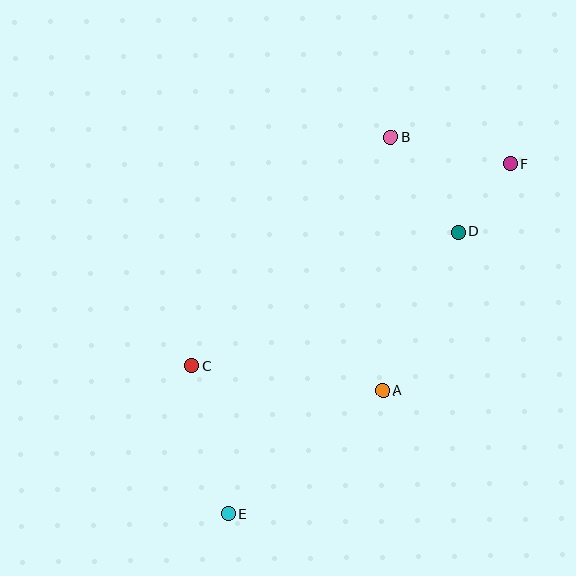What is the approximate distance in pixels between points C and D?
The distance between C and D is approximately 298 pixels.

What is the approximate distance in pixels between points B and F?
The distance between B and F is approximately 123 pixels.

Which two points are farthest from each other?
Points E and F are farthest from each other.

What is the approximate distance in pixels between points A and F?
The distance between A and F is approximately 260 pixels.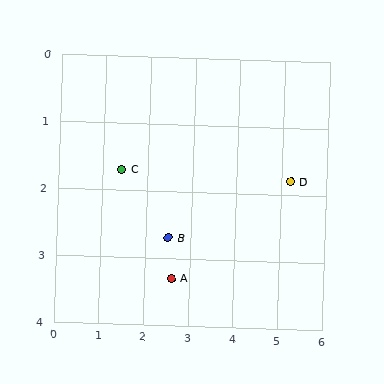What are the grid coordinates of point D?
Point D is at approximately (5.2, 1.8).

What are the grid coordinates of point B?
Point B is at approximately (2.5, 2.7).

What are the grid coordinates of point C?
Point C is at approximately (1.4, 1.7).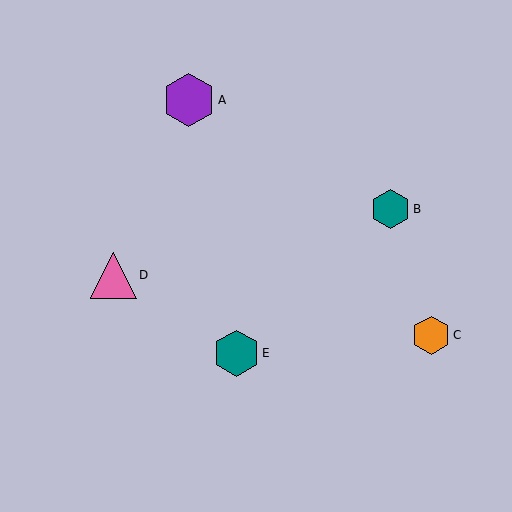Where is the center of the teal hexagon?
The center of the teal hexagon is at (236, 353).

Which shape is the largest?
The purple hexagon (labeled A) is the largest.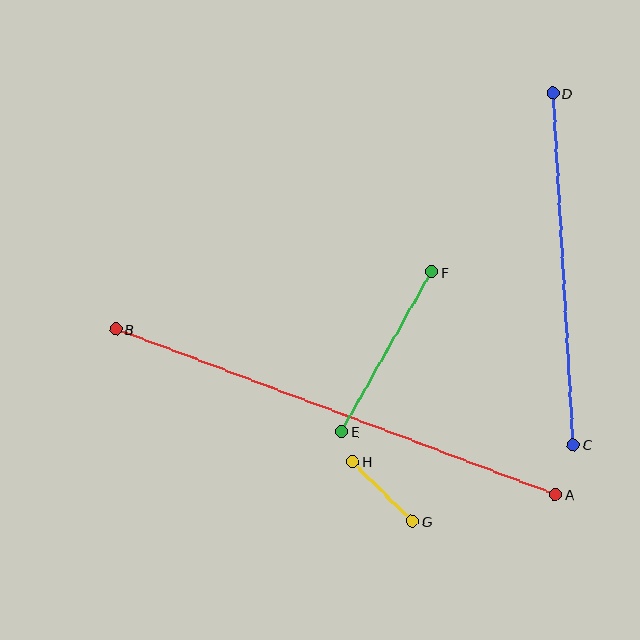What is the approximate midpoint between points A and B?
The midpoint is at approximately (335, 412) pixels.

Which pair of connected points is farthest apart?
Points A and B are farthest apart.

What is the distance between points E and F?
The distance is approximately 183 pixels.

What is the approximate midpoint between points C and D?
The midpoint is at approximately (563, 269) pixels.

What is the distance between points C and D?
The distance is approximately 352 pixels.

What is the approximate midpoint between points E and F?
The midpoint is at approximately (387, 352) pixels.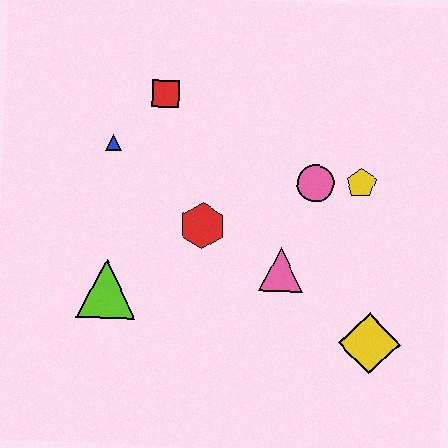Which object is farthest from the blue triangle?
The yellow diamond is farthest from the blue triangle.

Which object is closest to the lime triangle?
The red hexagon is closest to the lime triangle.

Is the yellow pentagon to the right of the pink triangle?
Yes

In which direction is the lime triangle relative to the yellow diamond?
The lime triangle is to the left of the yellow diamond.